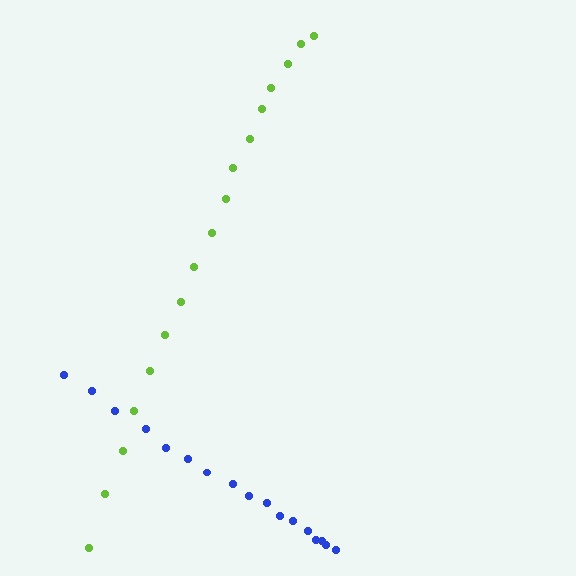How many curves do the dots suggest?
There are 2 distinct paths.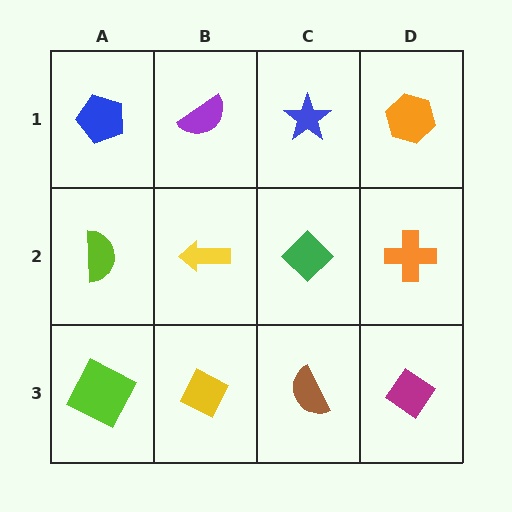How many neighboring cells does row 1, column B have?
3.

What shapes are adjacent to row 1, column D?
An orange cross (row 2, column D), a blue star (row 1, column C).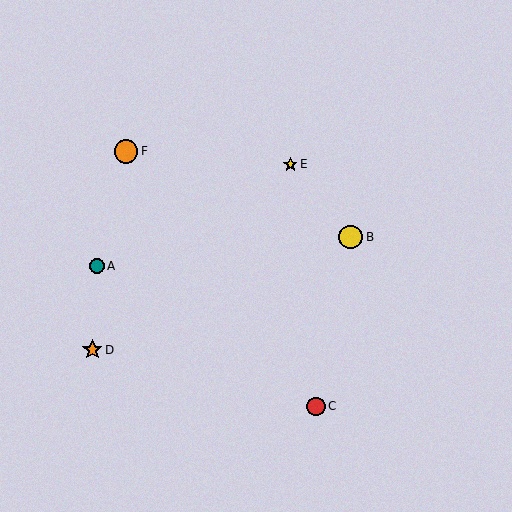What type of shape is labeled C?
Shape C is a red circle.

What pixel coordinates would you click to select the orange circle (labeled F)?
Click at (126, 151) to select the orange circle F.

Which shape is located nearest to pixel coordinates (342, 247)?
The yellow circle (labeled B) at (351, 237) is nearest to that location.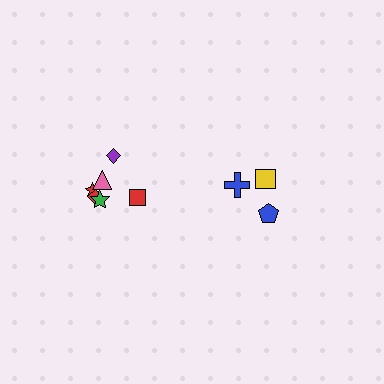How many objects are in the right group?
There are 3 objects.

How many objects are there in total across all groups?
There are 9 objects.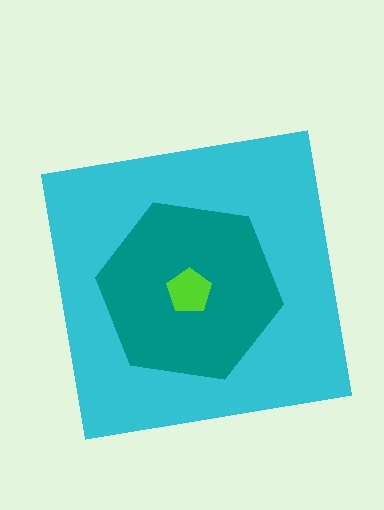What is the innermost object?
The lime pentagon.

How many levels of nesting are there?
3.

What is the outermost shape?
The cyan square.